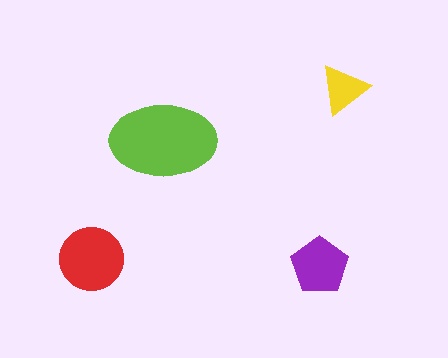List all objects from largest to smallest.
The lime ellipse, the red circle, the purple pentagon, the yellow triangle.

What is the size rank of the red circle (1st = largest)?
2nd.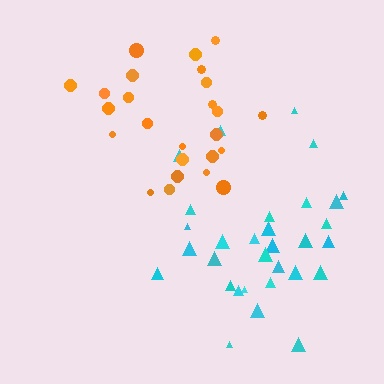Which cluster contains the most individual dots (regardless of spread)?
Cyan (32).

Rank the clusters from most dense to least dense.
orange, cyan.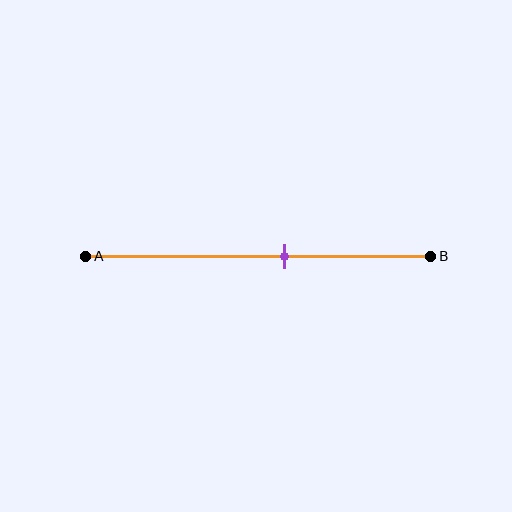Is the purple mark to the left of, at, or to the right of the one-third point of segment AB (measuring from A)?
The purple mark is to the right of the one-third point of segment AB.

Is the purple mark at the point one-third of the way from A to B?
No, the mark is at about 60% from A, not at the 33% one-third point.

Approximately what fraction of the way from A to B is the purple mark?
The purple mark is approximately 60% of the way from A to B.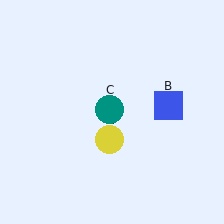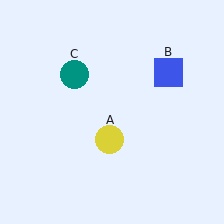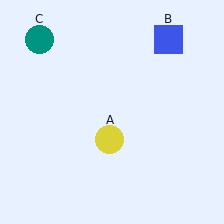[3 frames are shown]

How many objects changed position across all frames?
2 objects changed position: blue square (object B), teal circle (object C).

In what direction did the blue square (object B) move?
The blue square (object B) moved up.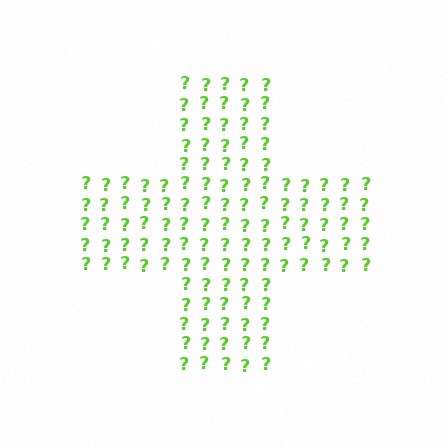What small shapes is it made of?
It is made of small question marks.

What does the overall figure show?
The overall figure shows a cross.